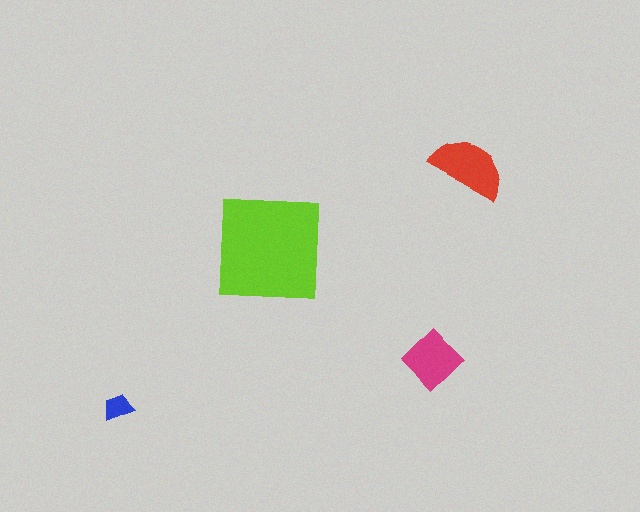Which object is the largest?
The lime square.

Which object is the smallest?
The blue trapezoid.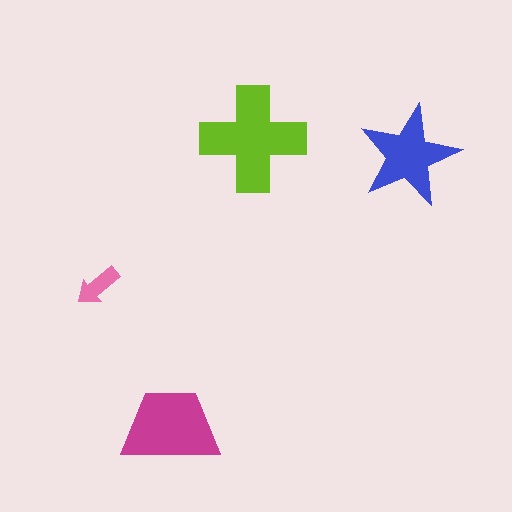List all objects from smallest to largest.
The pink arrow, the blue star, the magenta trapezoid, the lime cross.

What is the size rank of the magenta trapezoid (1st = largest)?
2nd.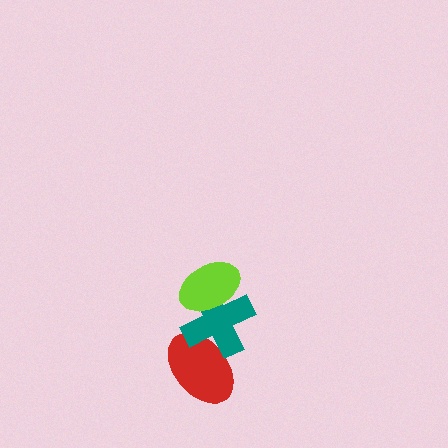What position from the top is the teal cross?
The teal cross is 2nd from the top.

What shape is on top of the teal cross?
The lime ellipse is on top of the teal cross.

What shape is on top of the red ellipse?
The teal cross is on top of the red ellipse.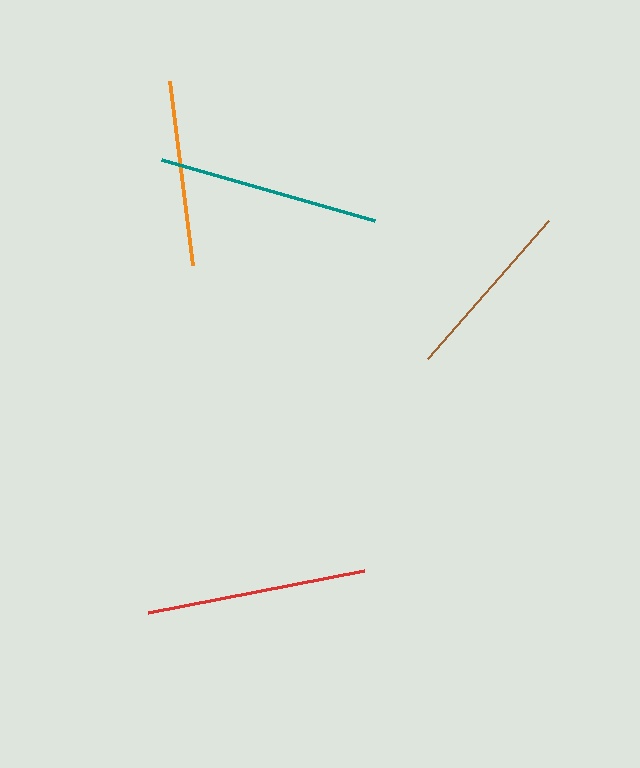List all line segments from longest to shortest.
From longest to shortest: teal, red, orange, brown.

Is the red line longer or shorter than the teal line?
The teal line is longer than the red line.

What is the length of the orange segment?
The orange segment is approximately 185 pixels long.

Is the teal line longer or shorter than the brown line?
The teal line is longer than the brown line.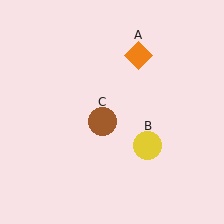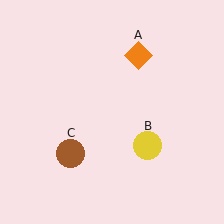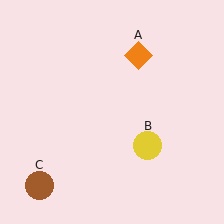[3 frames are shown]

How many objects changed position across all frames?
1 object changed position: brown circle (object C).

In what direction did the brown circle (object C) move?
The brown circle (object C) moved down and to the left.